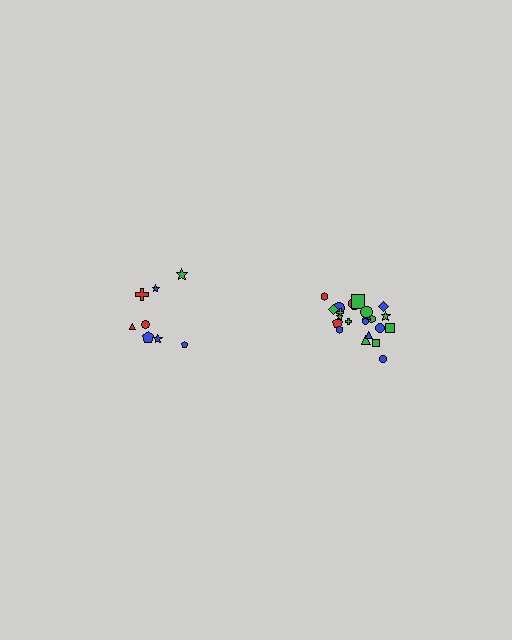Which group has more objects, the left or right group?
The right group.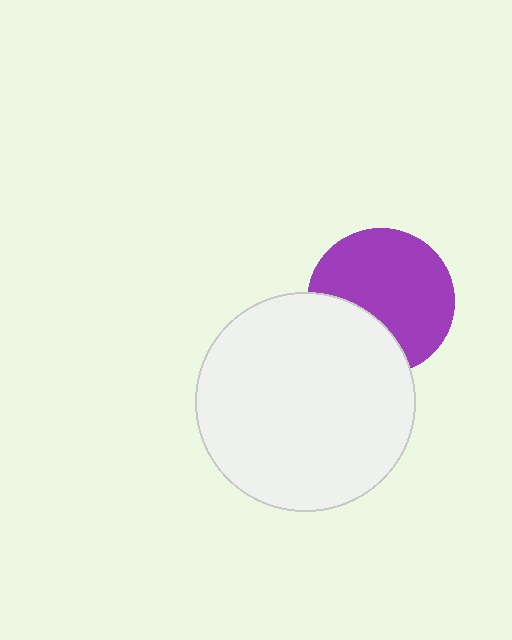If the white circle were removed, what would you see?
You would see the complete purple circle.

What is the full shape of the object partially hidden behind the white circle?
The partially hidden object is a purple circle.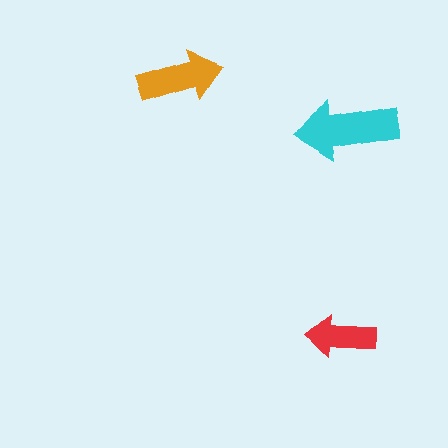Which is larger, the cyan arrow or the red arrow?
The cyan one.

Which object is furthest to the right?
The red arrow is rightmost.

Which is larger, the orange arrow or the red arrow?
The orange one.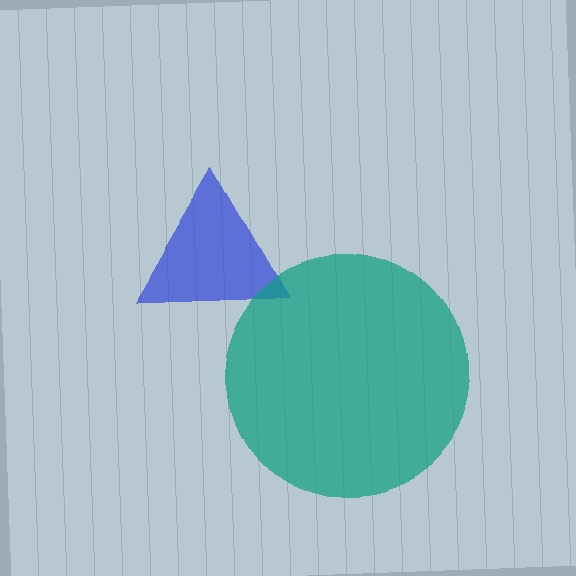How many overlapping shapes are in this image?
There are 2 overlapping shapes in the image.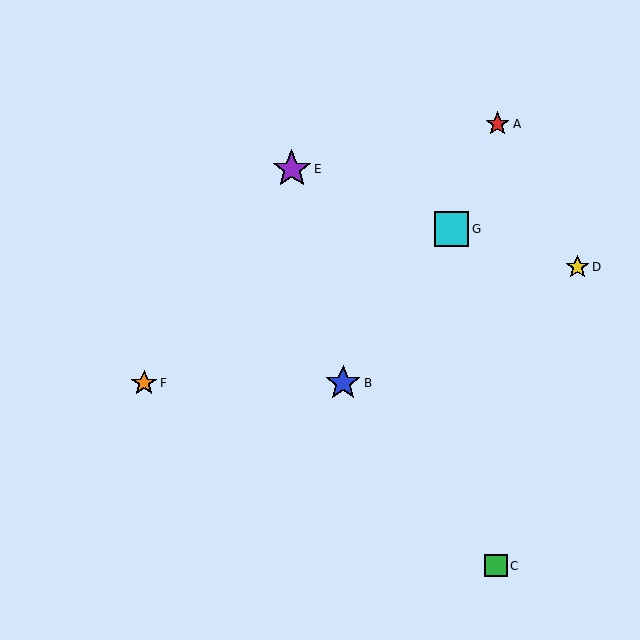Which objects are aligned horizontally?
Objects B, F are aligned horizontally.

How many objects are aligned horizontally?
2 objects (B, F) are aligned horizontally.